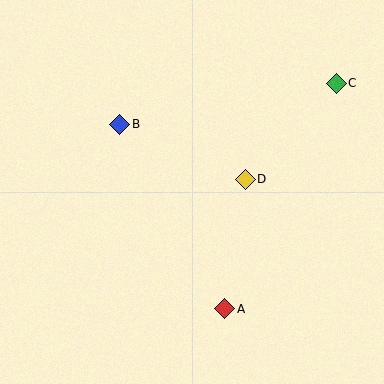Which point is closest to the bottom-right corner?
Point A is closest to the bottom-right corner.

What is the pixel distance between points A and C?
The distance between A and C is 251 pixels.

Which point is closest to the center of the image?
Point D at (245, 179) is closest to the center.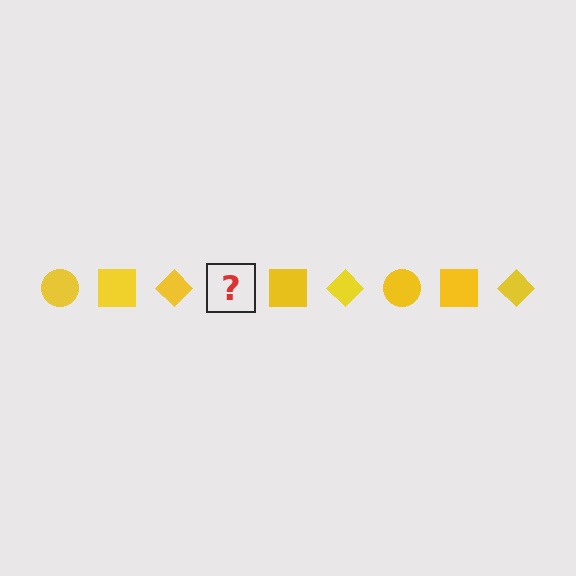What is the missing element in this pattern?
The missing element is a yellow circle.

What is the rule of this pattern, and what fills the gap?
The rule is that the pattern cycles through circle, square, diamond shapes in yellow. The gap should be filled with a yellow circle.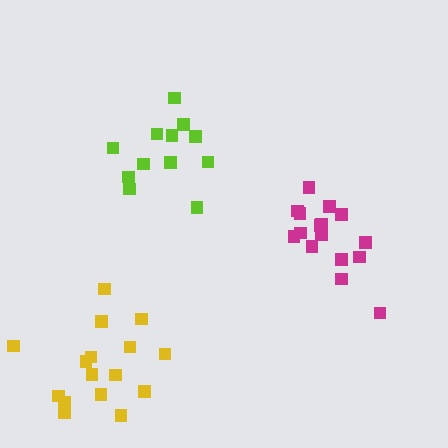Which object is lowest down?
The yellow cluster is bottommost.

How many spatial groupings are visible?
There are 3 spatial groupings.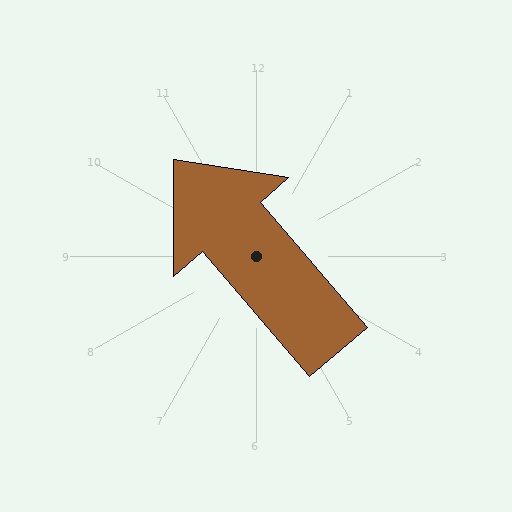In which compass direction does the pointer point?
Northwest.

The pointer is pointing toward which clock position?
Roughly 11 o'clock.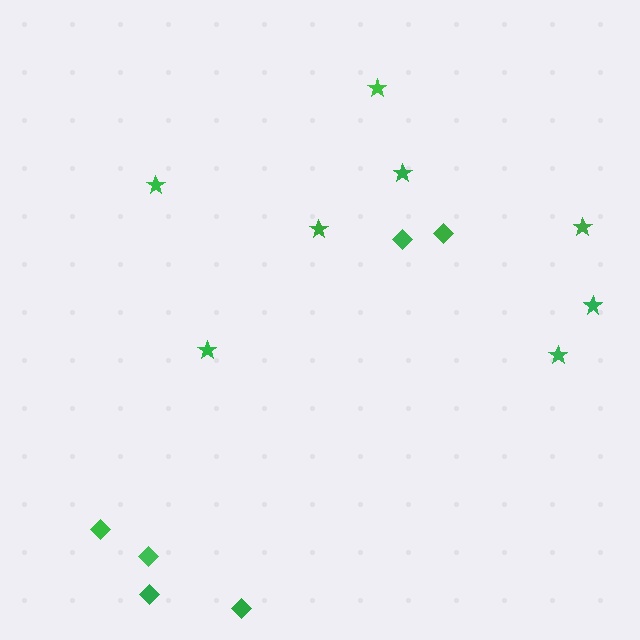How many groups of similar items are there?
There are 2 groups: one group of diamonds (6) and one group of stars (8).